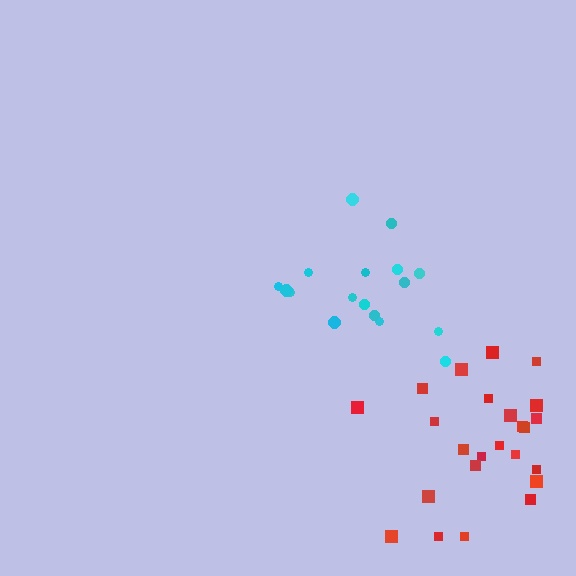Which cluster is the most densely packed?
Cyan.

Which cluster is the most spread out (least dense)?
Red.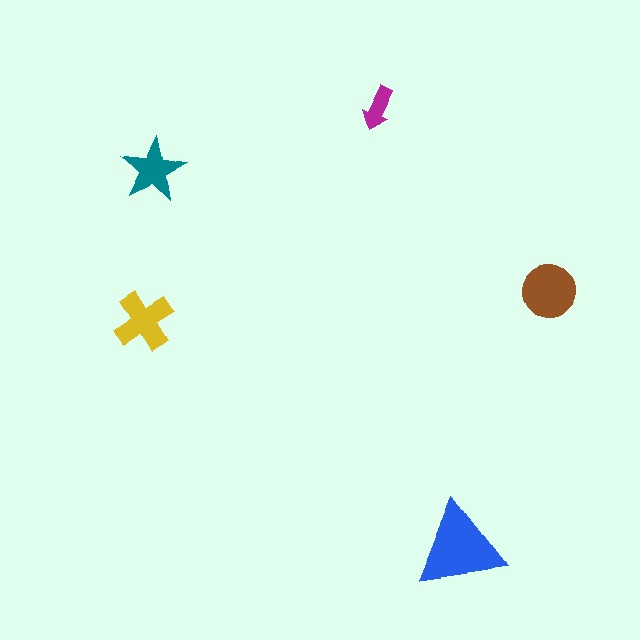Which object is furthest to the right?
The brown circle is rightmost.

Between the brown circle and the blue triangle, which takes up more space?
The blue triangle.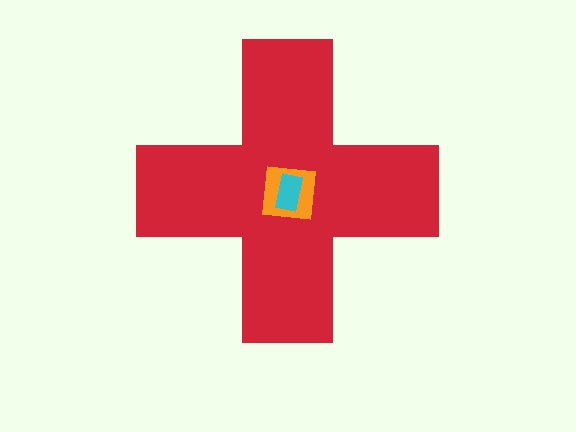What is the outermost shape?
The red cross.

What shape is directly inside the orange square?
The cyan rectangle.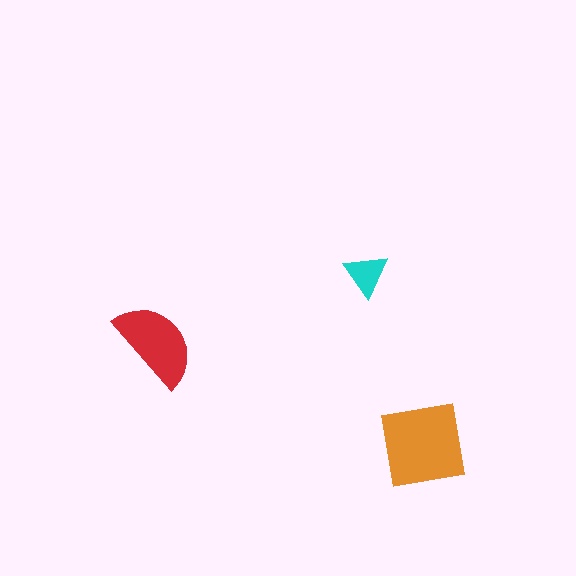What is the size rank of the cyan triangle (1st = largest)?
3rd.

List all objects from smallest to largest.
The cyan triangle, the red semicircle, the orange square.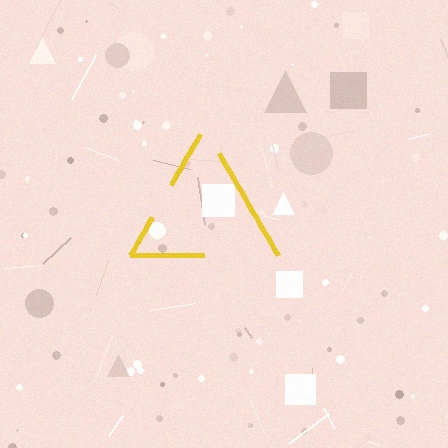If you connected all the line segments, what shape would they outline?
They would outline a triangle.